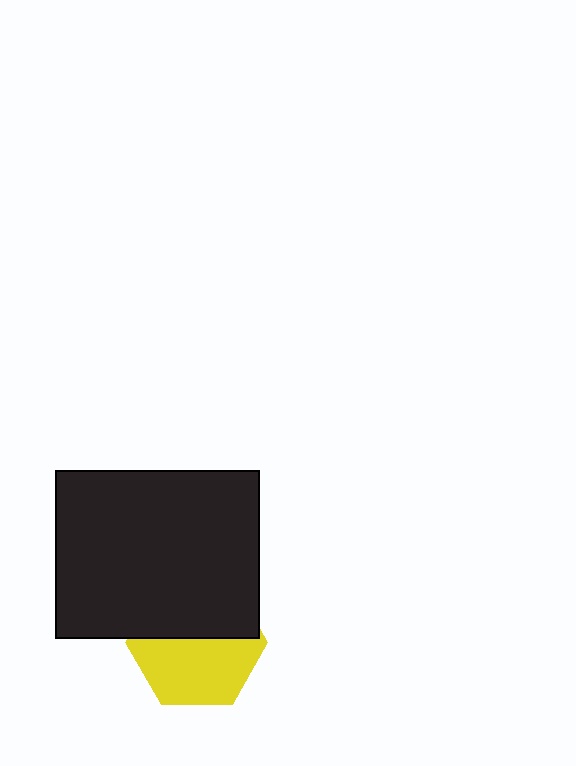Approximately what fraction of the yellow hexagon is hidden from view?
Roughly 46% of the yellow hexagon is hidden behind the black rectangle.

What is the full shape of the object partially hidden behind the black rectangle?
The partially hidden object is a yellow hexagon.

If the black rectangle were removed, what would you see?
You would see the complete yellow hexagon.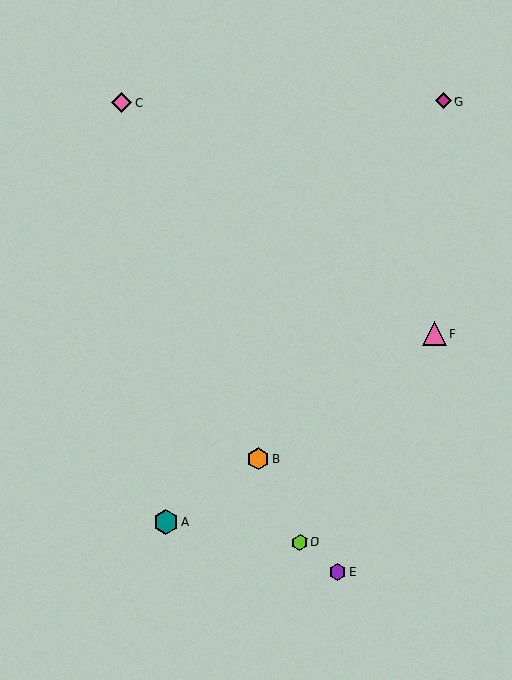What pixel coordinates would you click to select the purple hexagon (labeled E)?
Click at (338, 571) to select the purple hexagon E.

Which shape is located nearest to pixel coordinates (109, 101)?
The pink diamond (labeled C) at (122, 103) is nearest to that location.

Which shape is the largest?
The teal hexagon (labeled A) is the largest.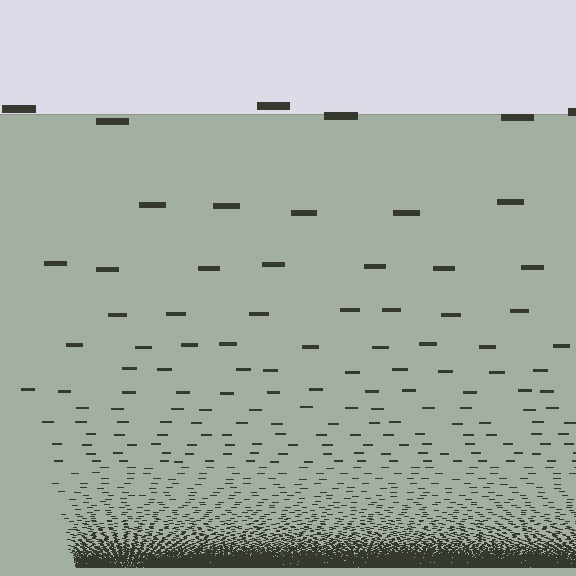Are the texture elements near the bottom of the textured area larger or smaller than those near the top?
Smaller. The gradient is inverted — elements near the bottom are smaller and denser.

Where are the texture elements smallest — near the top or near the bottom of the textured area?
Near the bottom.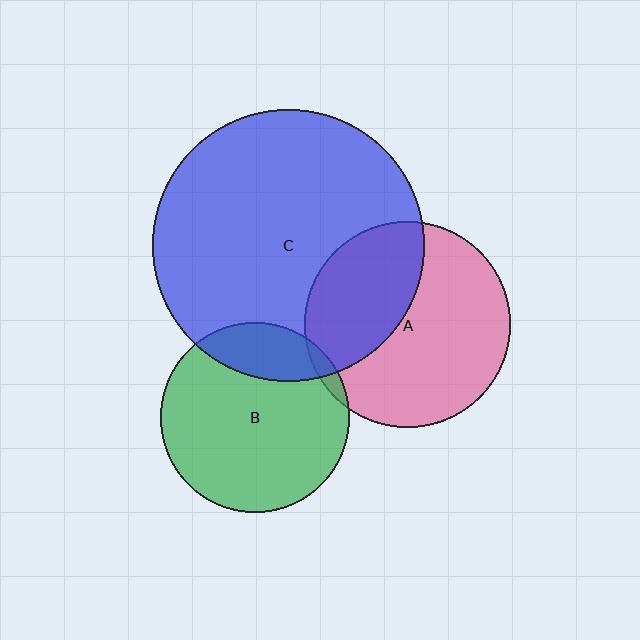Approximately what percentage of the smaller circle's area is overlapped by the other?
Approximately 5%.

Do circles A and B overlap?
Yes.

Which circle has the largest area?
Circle C (blue).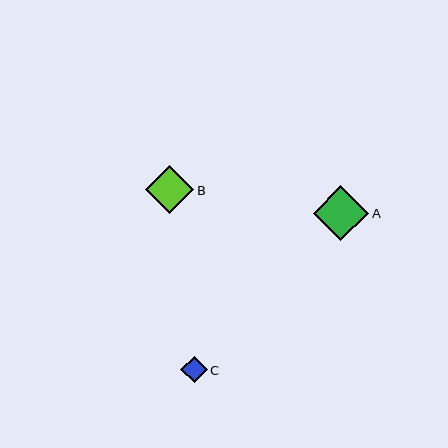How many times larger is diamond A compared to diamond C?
Diamond A is approximately 2.1 times the size of diamond C.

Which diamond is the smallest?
Diamond C is the smallest with a size of approximately 26 pixels.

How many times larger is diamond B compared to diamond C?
Diamond B is approximately 1.8 times the size of diamond C.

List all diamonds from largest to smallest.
From largest to smallest: A, B, C.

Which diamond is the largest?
Diamond A is the largest with a size of approximately 55 pixels.